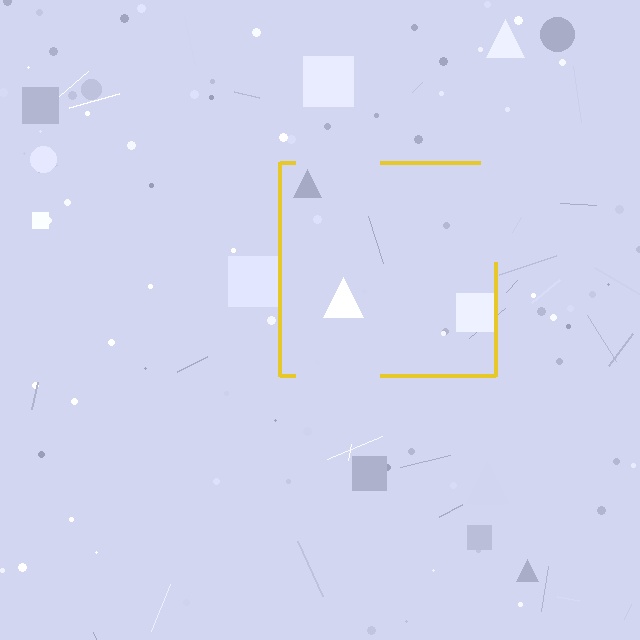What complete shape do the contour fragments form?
The contour fragments form a square.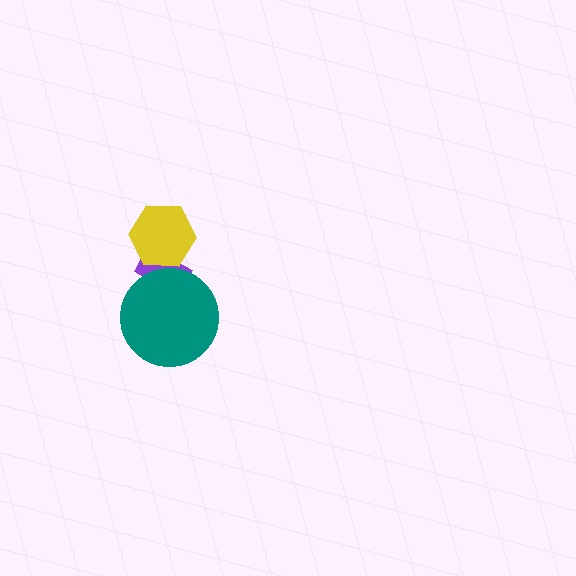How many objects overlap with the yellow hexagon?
1 object overlaps with the yellow hexagon.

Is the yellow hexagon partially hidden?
No, no other shape covers it.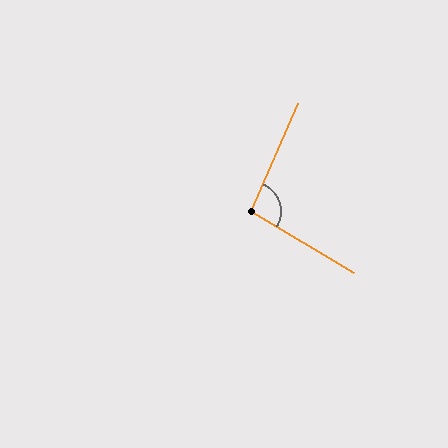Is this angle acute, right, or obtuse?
It is obtuse.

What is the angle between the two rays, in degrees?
Approximately 97 degrees.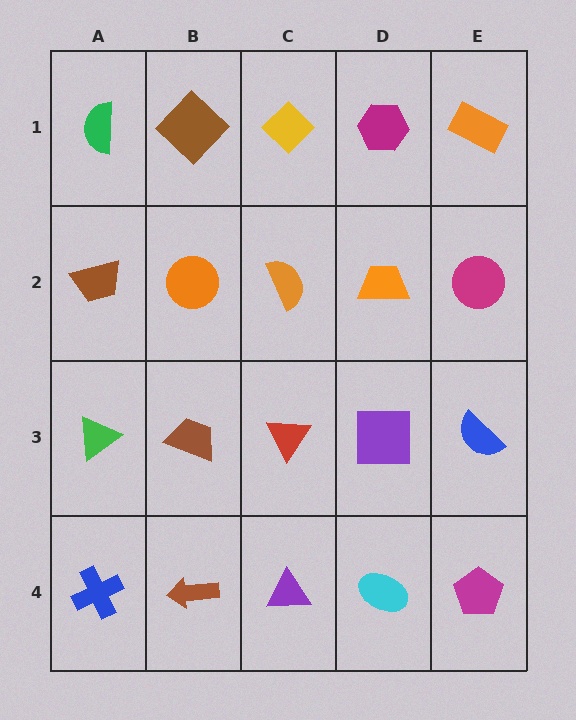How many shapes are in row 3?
5 shapes.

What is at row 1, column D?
A magenta hexagon.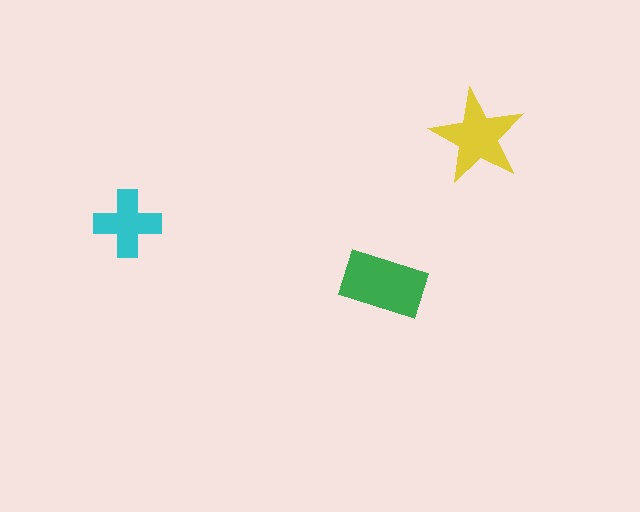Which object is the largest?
The green rectangle.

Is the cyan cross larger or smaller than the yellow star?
Smaller.